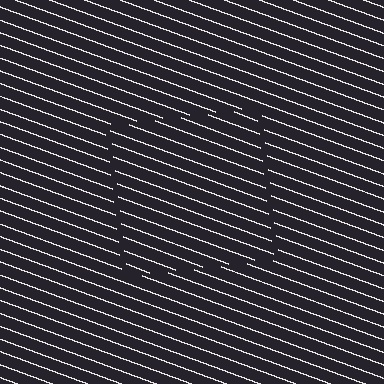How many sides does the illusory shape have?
4 sides — the line-ends trace a square.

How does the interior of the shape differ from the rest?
The interior of the shape contains the same grating, shifted by half a period — the contour is defined by the phase discontinuity where line-ends from the inner and outer gratings abut.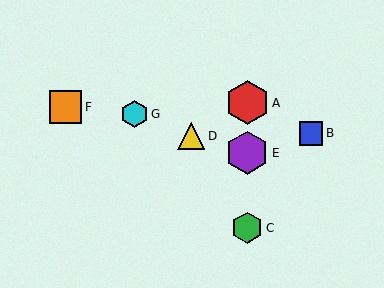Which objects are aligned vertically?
Objects A, C, E are aligned vertically.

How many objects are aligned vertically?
3 objects (A, C, E) are aligned vertically.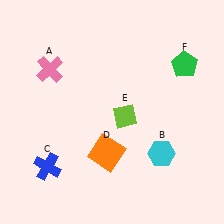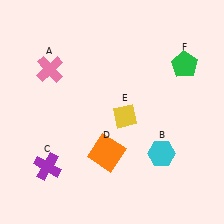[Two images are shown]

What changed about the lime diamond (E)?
In Image 1, E is lime. In Image 2, it changed to yellow.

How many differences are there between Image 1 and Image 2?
There are 2 differences between the two images.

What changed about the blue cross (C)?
In Image 1, C is blue. In Image 2, it changed to purple.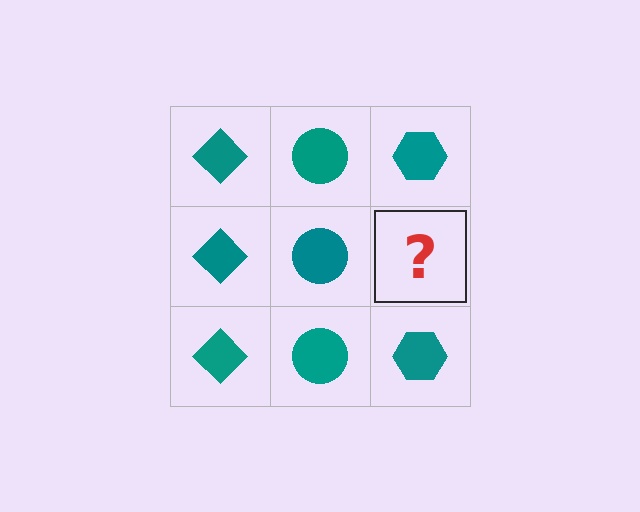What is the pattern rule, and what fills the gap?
The rule is that each column has a consistent shape. The gap should be filled with a teal hexagon.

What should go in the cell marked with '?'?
The missing cell should contain a teal hexagon.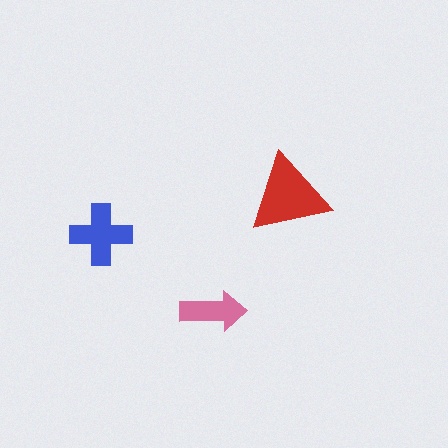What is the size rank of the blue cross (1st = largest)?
2nd.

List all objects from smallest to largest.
The pink arrow, the blue cross, the red triangle.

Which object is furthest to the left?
The blue cross is leftmost.